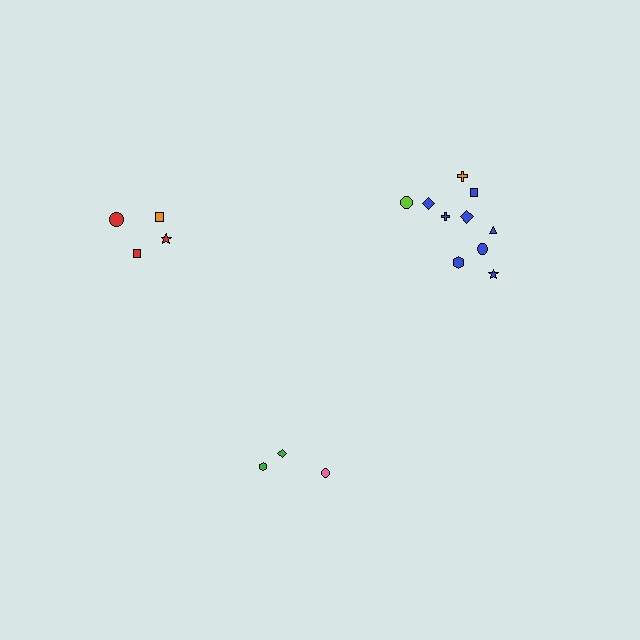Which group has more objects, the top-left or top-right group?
The top-right group.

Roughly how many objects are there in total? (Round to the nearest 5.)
Roughly 15 objects in total.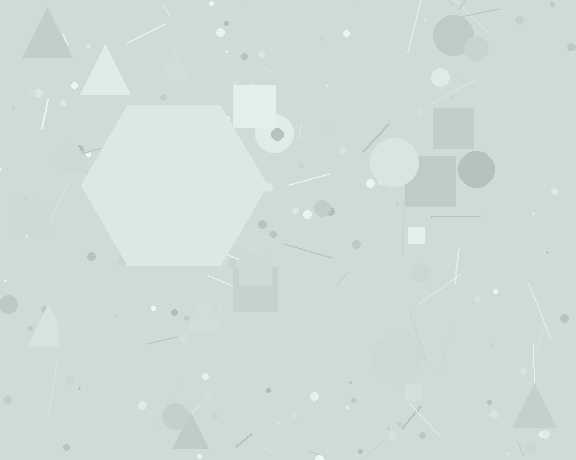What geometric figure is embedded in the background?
A hexagon is embedded in the background.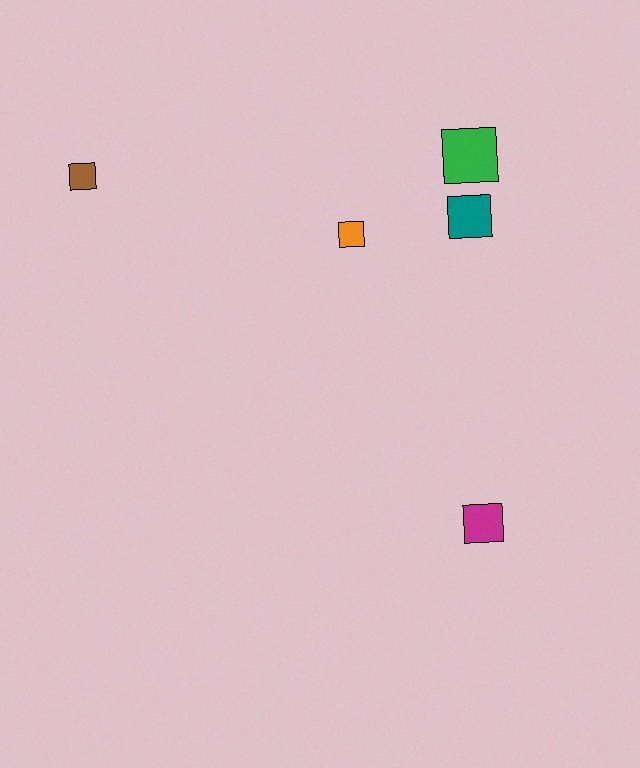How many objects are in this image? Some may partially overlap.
There are 5 objects.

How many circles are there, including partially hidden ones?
There are no circles.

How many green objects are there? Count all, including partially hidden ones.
There is 1 green object.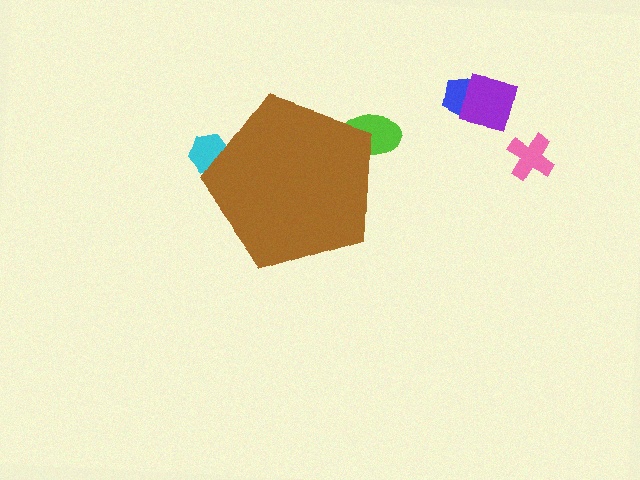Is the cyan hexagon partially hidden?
Yes, the cyan hexagon is partially hidden behind the brown pentagon.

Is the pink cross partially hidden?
No, the pink cross is fully visible.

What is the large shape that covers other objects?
A brown pentagon.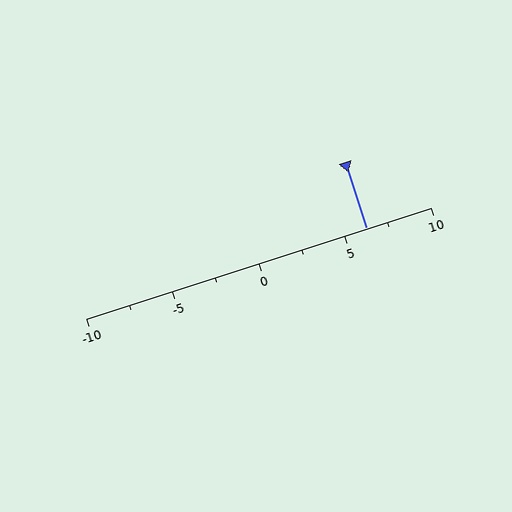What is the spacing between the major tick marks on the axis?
The major ticks are spaced 5 apart.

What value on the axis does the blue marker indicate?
The marker indicates approximately 6.2.